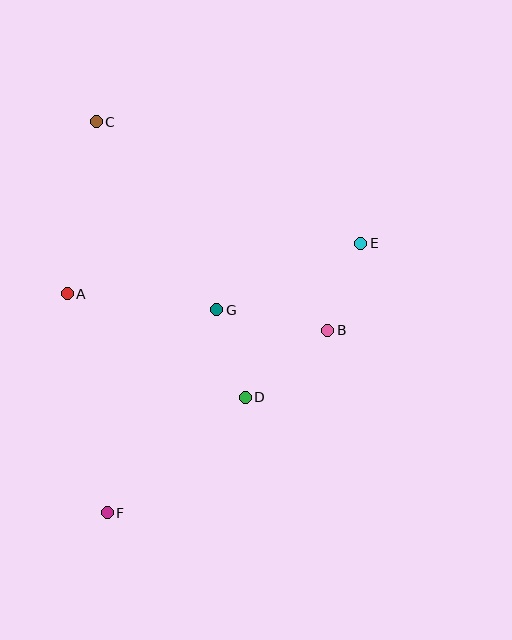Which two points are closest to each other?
Points D and G are closest to each other.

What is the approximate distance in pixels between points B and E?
The distance between B and E is approximately 93 pixels.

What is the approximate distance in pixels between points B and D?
The distance between B and D is approximately 107 pixels.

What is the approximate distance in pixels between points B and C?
The distance between B and C is approximately 312 pixels.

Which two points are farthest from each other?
Points C and F are farthest from each other.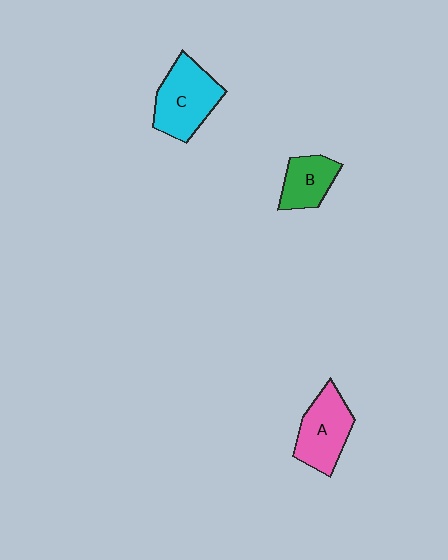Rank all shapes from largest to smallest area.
From largest to smallest: C (cyan), A (pink), B (green).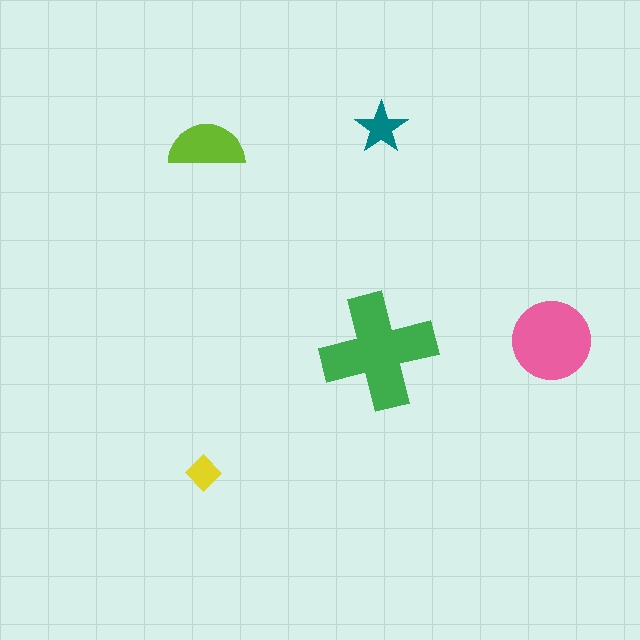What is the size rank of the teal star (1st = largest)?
4th.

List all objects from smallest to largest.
The yellow diamond, the teal star, the lime semicircle, the pink circle, the green cross.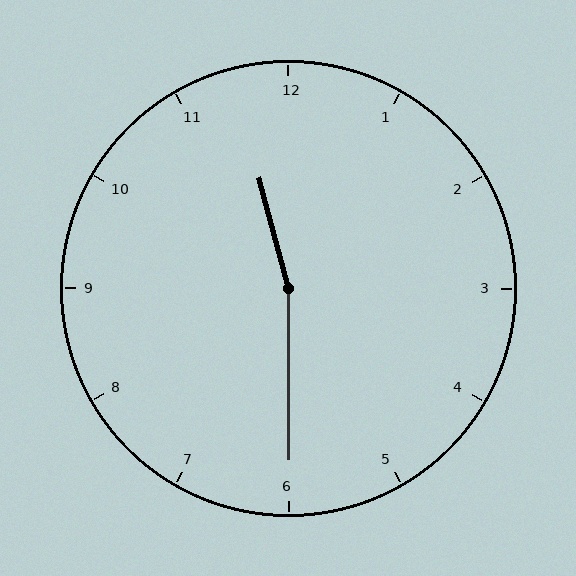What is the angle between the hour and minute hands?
Approximately 165 degrees.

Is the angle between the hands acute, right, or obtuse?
It is obtuse.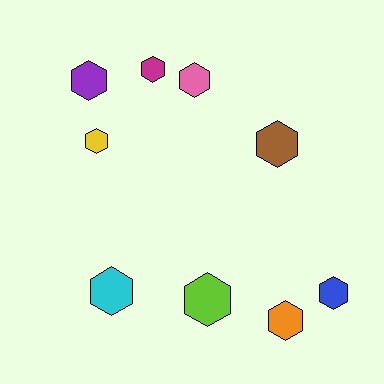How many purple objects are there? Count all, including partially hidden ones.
There is 1 purple object.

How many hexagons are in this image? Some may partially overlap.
There are 9 hexagons.